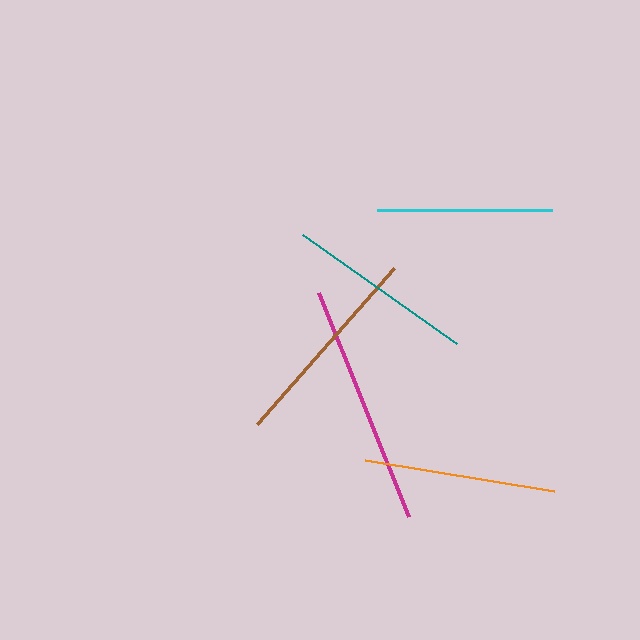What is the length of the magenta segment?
The magenta segment is approximately 241 pixels long.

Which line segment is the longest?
The magenta line is the longest at approximately 241 pixels.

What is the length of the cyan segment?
The cyan segment is approximately 176 pixels long.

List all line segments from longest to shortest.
From longest to shortest: magenta, brown, orange, teal, cyan.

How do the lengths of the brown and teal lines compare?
The brown and teal lines are approximately the same length.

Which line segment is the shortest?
The cyan line is the shortest at approximately 176 pixels.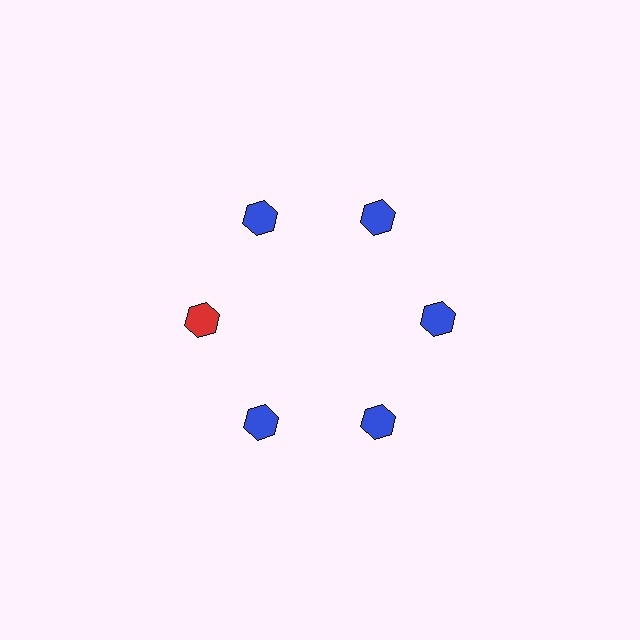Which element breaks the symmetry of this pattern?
The red hexagon at roughly the 9 o'clock position breaks the symmetry. All other shapes are blue hexagons.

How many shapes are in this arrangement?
There are 6 shapes arranged in a ring pattern.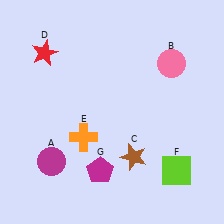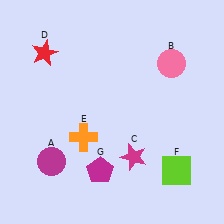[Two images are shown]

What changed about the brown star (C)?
In Image 1, C is brown. In Image 2, it changed to magenta.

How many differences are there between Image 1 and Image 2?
There is 1 difference between the two images.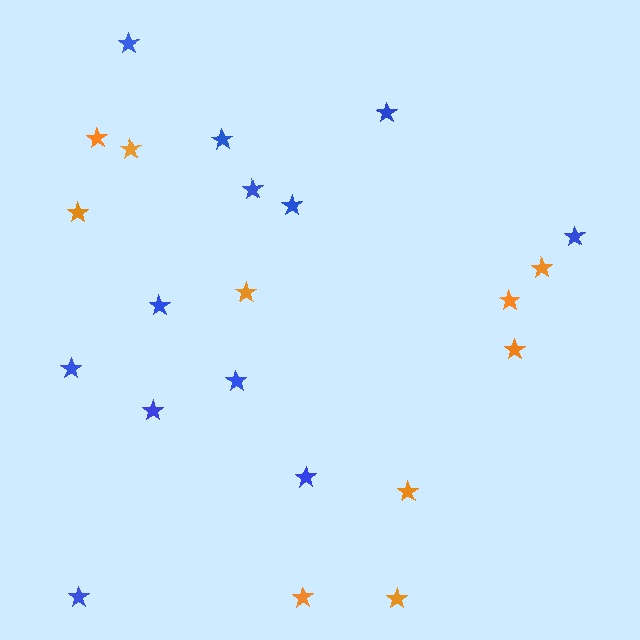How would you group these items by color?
There are 2 groups: one group of orange stars (10) and one group of blue stars (12).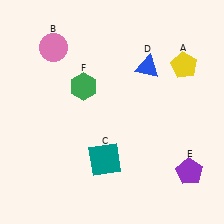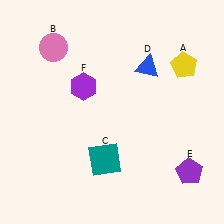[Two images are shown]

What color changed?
The hexagon (F) changed from green in Image 1 to purple in Image 2.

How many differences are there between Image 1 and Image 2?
There is 1 difference between the two images.